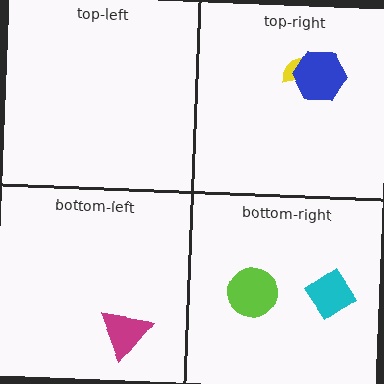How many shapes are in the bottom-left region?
1.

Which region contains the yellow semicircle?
The top-right region.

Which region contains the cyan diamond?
The bottom-right region.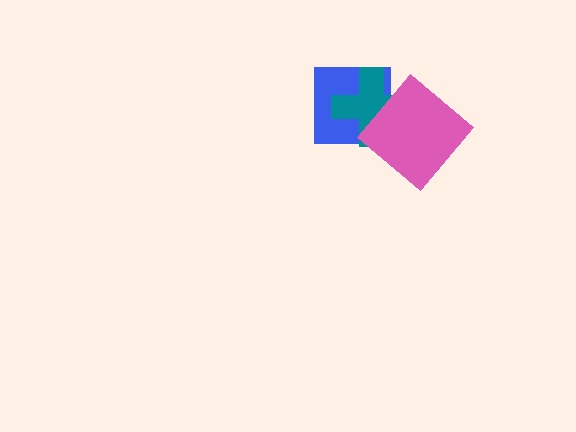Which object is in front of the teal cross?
The pink diamond is in front of the teal cross.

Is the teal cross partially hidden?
Yes, it is partially covered by another shape.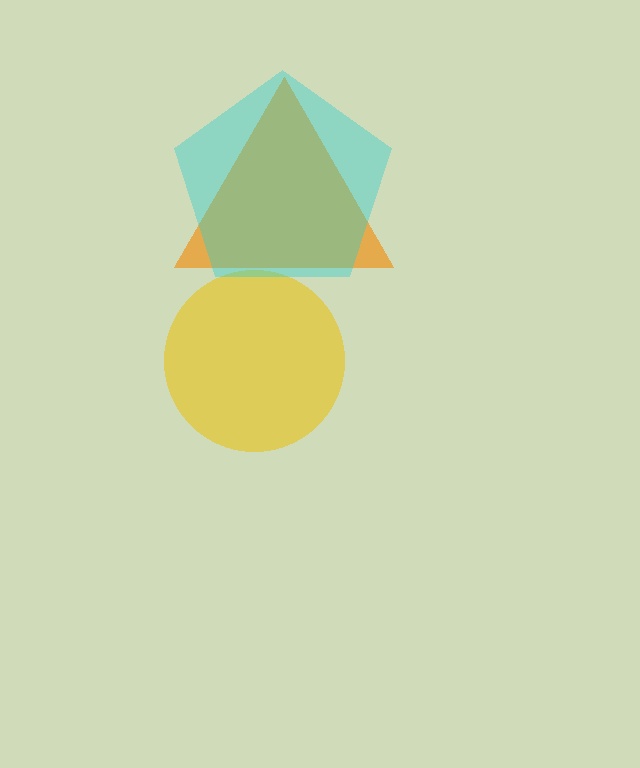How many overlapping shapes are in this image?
There are 3 overlapping shapes in the image.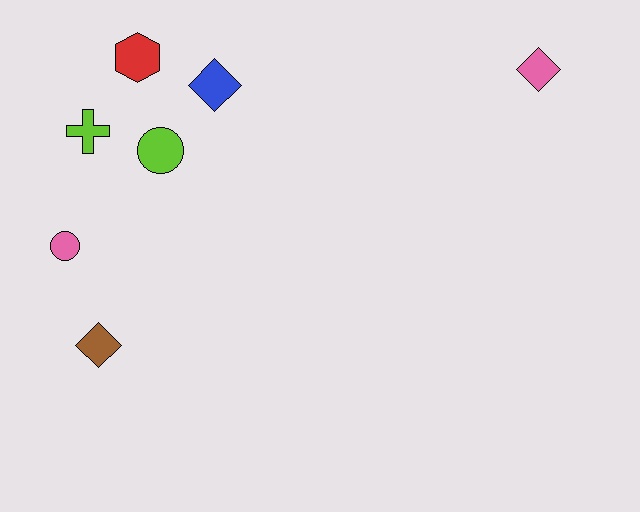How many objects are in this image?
There are 7 objects.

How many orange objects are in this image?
There are no orange objects.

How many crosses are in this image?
There is 1 cross.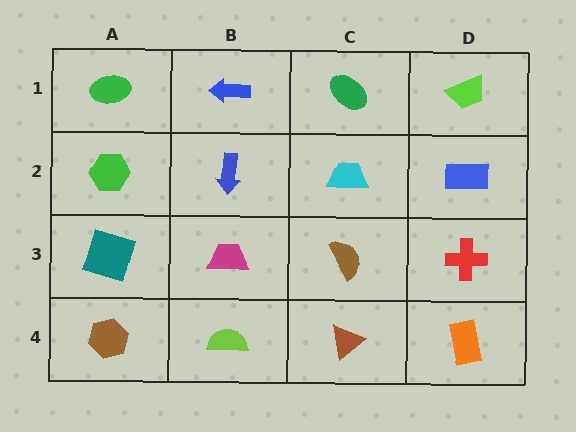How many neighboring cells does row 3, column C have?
4.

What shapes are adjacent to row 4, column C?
A brown semicircle (row 3, column C), a lime semicircle (row 4, column B), an orange rectangle (row 4, column D).